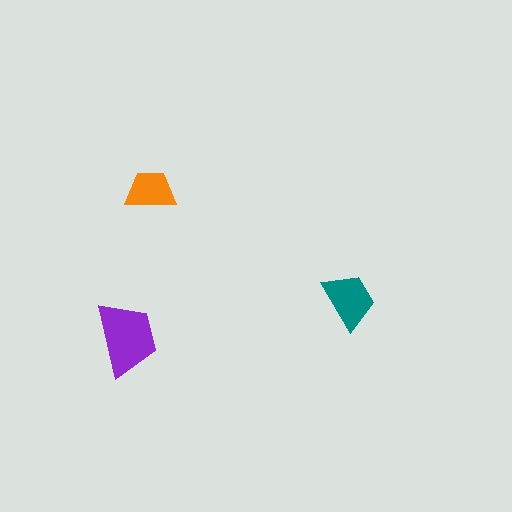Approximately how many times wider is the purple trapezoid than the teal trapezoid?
About 1.5 times wider.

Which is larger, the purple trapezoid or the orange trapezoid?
The purple one.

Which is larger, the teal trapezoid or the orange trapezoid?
The teal one.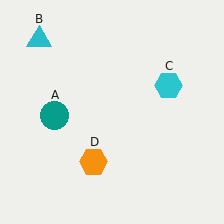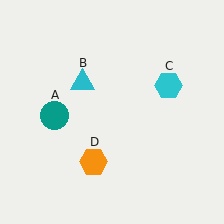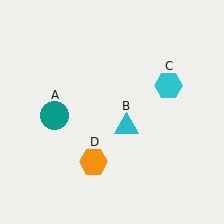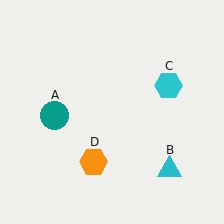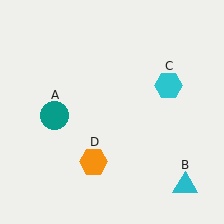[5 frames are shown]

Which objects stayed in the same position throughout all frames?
Teal circle (object A) and cyan hexagon (object C) and orange hexagon (object D) remained stationary.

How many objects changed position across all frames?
1 object changed position: cyan triangle (object B).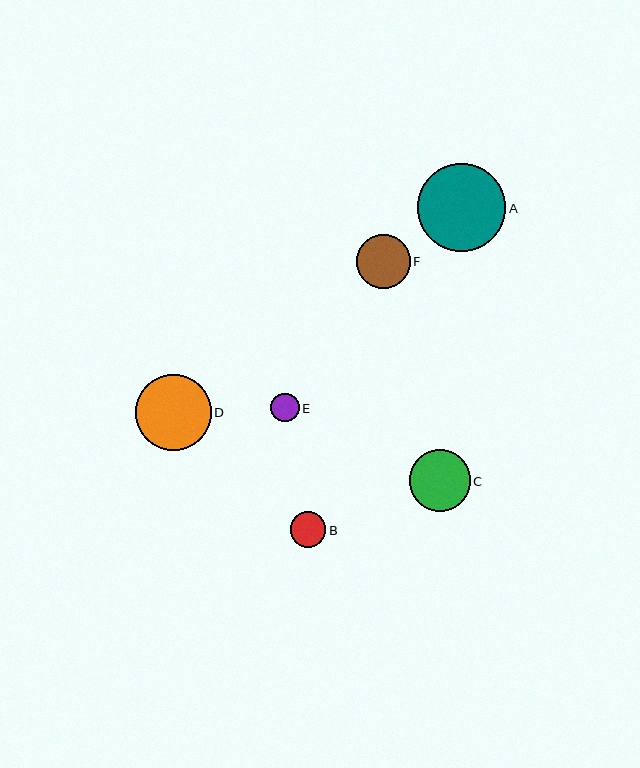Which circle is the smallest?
Circle E is the smallest with a size of approximately 29 pixels.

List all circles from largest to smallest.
From largest to smallest: A, D, C, F, B, E.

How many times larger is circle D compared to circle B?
Circle D is approximately 2.1 times the size of circle B.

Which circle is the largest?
Circle A is the largest with a size of approximately 88 pixels.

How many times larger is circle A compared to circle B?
Circle A is approximately 2.5 times the size of circle B.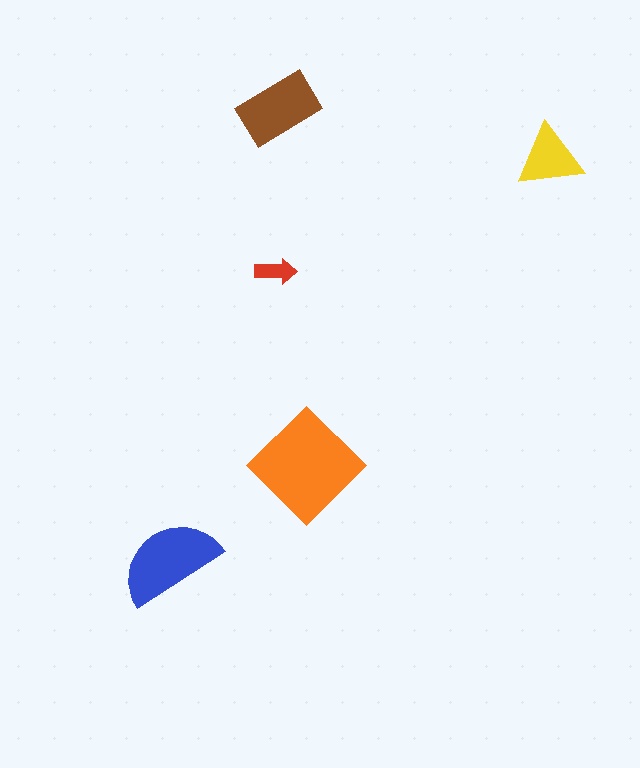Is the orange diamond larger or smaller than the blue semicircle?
Larger.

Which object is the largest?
The orange diamond.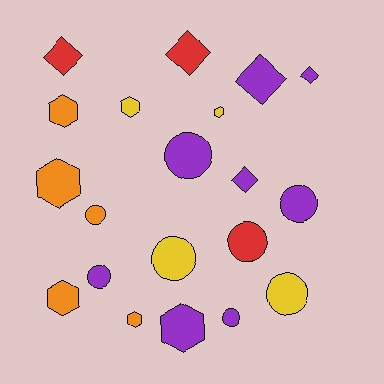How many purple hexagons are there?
There is 1 purple hexagon.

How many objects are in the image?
There are 20 objects.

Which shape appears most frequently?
Circle, with 8 objects.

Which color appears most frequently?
Purple, with 8 objects.